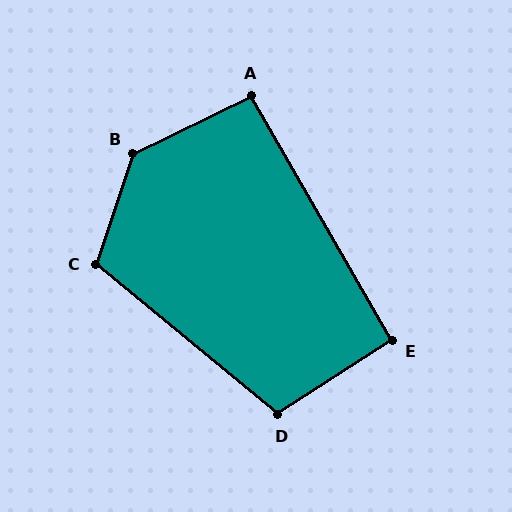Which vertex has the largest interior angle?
B, at approximately 134 degrees.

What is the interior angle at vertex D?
Approximately 107 degrees (obtuse).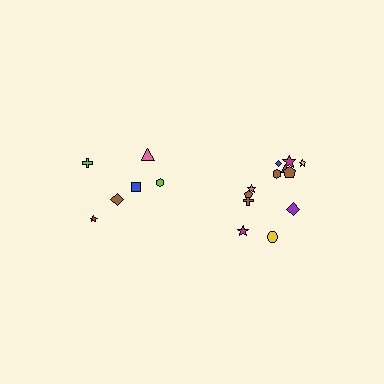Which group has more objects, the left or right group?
The right group.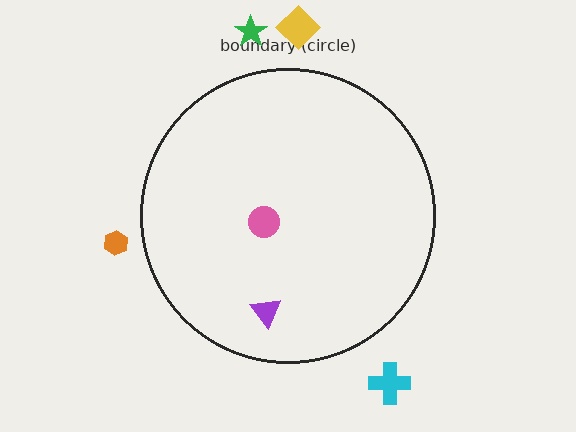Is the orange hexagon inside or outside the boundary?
Outside.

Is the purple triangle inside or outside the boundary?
Inside.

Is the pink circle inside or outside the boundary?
Inside.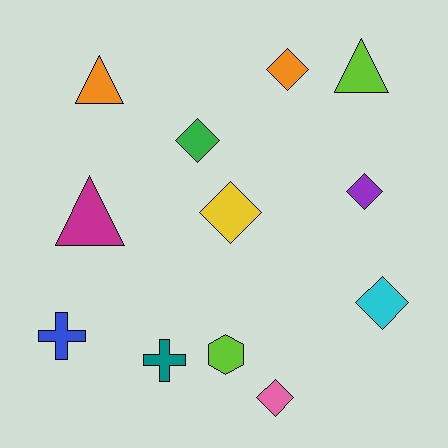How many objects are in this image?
There are 12 objects.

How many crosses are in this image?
There are 2 crosses.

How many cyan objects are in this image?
There is 1 cyan object.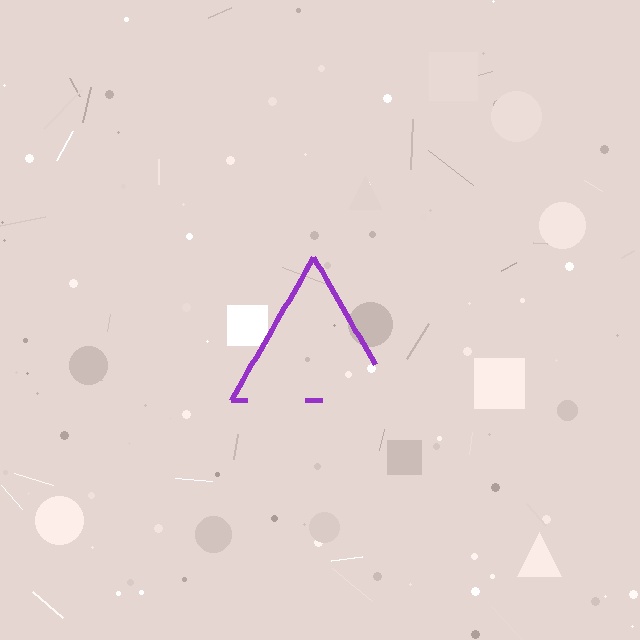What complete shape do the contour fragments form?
The contour fragments form a triangle.